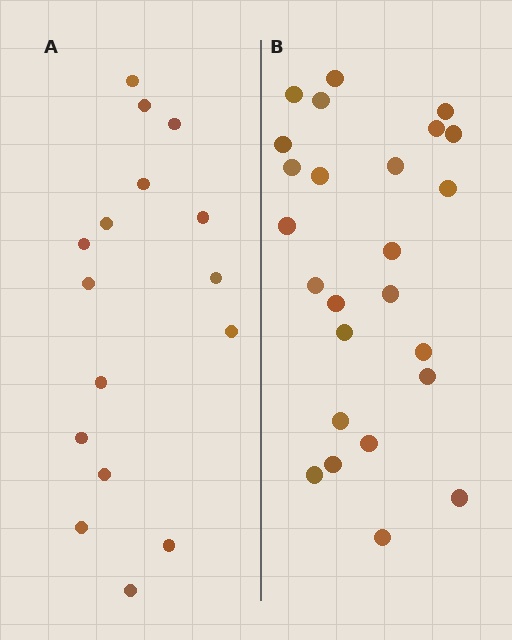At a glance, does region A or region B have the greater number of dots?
Region B (the right region) has more dots.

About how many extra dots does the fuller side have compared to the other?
Region B has roughly 8 or so more dots than region A.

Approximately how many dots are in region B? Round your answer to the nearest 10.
About 20 dots. (The exact count is 25, which rounds to 20.)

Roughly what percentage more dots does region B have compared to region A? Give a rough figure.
About 55% more.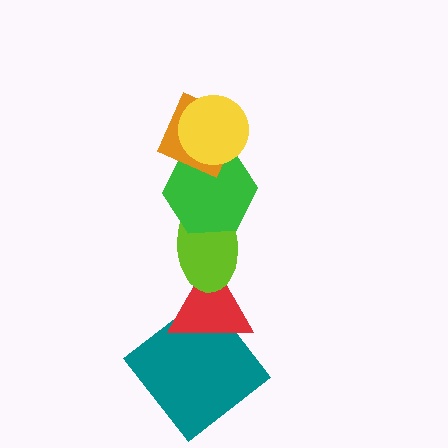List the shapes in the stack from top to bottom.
From top to bottom: the yellow circle, the orange diamond, the green hexagon, the lime ellipse, the red triangle, the teal diamond.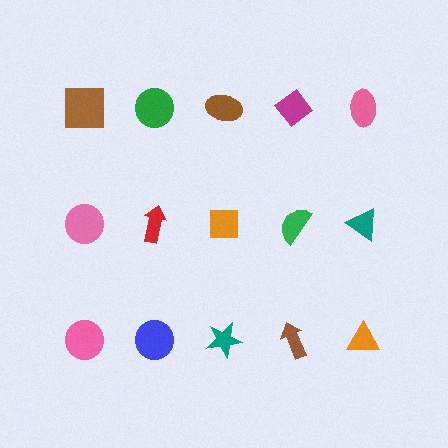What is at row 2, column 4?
A green semicircle.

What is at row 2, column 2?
A red arrow.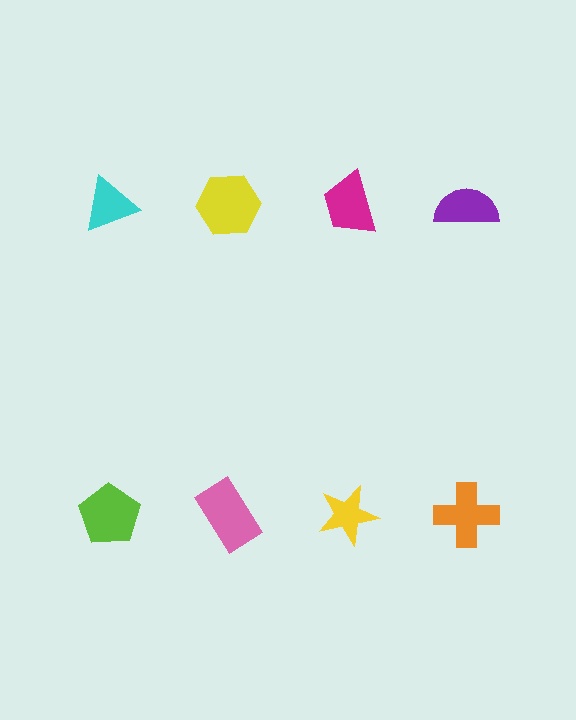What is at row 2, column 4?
An orange cross.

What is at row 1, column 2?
A yellow hexagon.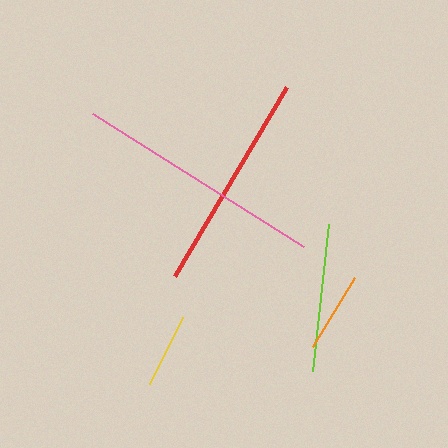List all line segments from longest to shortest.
From longest to shortest: pink, red, lime, orange, yellow.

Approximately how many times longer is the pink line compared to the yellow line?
The pink line is approximately 3.3 times the length of the yellow line.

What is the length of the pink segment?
The pink segment is approximately 249 pixels long.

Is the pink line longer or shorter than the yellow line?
The pink line is longer than the yellow line.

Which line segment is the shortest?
The yellow line is the shortest at approximately 75 pixels.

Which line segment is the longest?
The pink line is the longest at approximately 249 pixels.